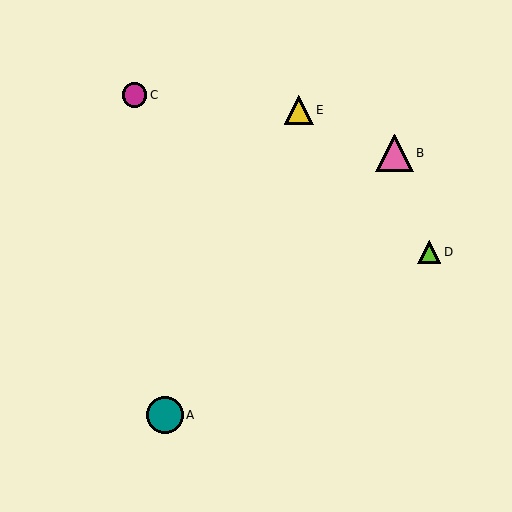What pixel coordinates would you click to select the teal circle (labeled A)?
Click at (165, 415) to select the teal circle A.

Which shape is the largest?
The pink triangle (labeled B) is the largest.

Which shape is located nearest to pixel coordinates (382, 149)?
The pink triangle (labeled B) at (395, 153) is nearest to that location.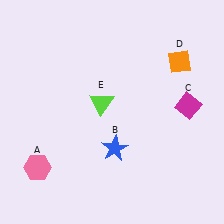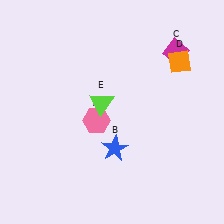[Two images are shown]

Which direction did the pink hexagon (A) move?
The pink hexagon (A) moved right.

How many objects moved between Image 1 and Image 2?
2 objects moved between the two images.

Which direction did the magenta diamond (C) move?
The magenta diamond (C) moved up.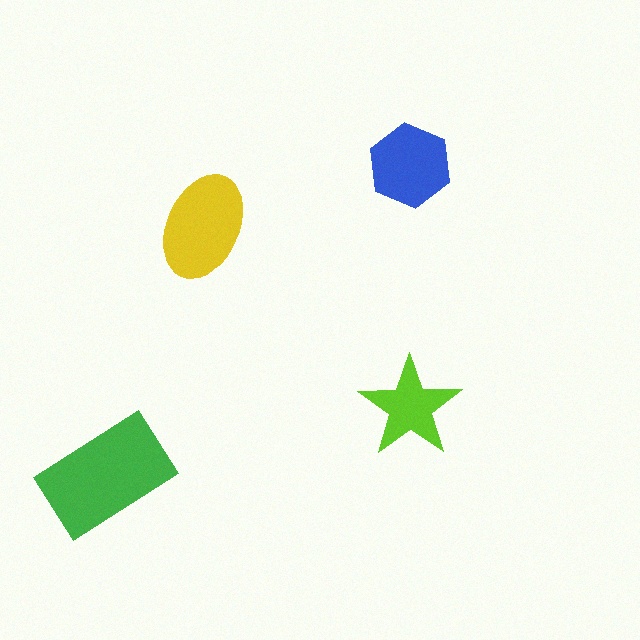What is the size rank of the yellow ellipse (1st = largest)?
2nd.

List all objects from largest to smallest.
The green rectangle, the yellow ellipse, the blue hexagon, the lime star.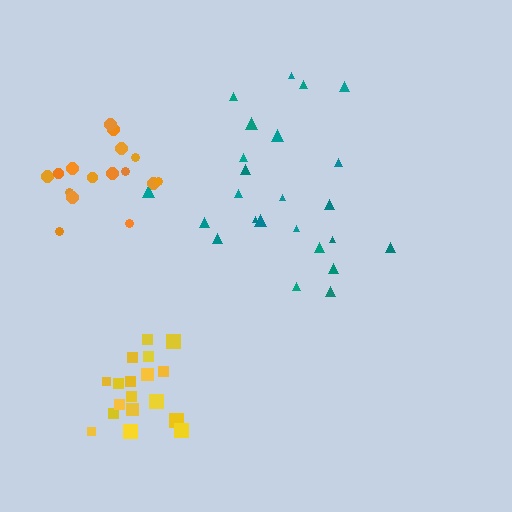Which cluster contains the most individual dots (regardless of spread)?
Teal (24).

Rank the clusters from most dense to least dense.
yellow, orange, teal.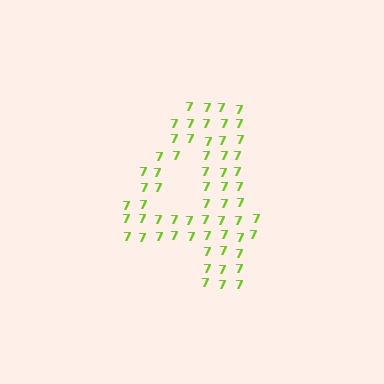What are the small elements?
The small elements are digit 7's.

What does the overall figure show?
The overall figure shows the digit 4.